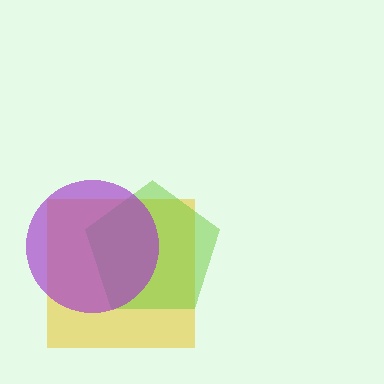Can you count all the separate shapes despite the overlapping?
Yes, there are 3 separate shapes.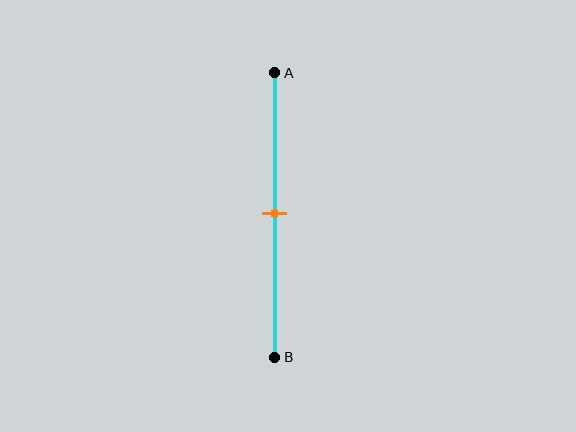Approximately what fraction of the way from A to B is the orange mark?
The orange mark is approximately 50% of the way from A to B.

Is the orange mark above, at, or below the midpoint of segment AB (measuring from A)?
The orange mark is approximately at the midpoint of segment AB.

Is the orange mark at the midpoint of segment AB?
Yes, the mark is approximately at the midpoint.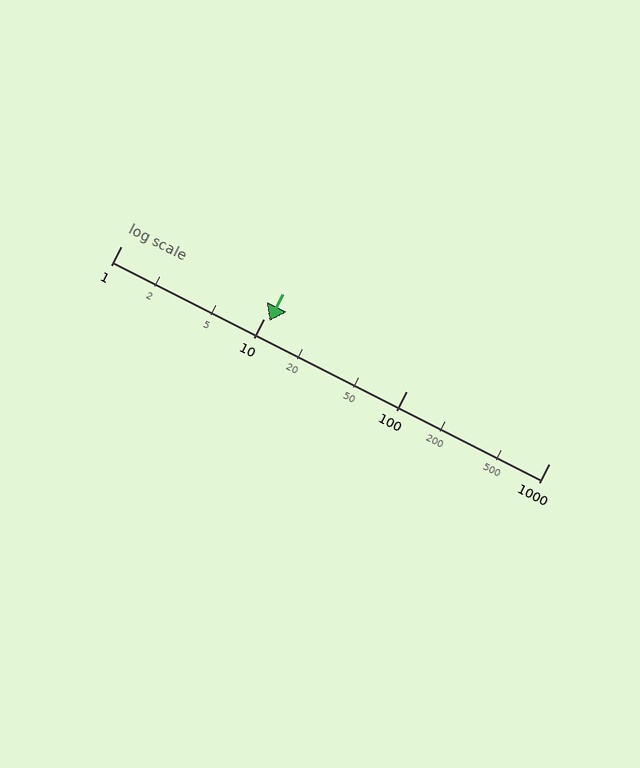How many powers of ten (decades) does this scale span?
The scale spans 3 decades, from 1 to 1000.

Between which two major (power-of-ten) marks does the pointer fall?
The pointer is between 10 and 100.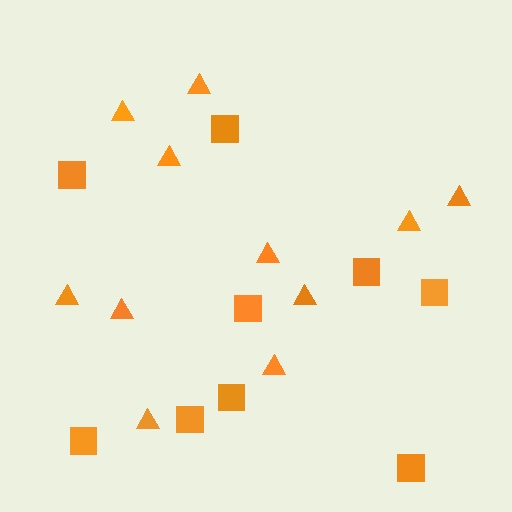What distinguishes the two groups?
There are 2 groups: one group of squares (9) and one group of triangles (11).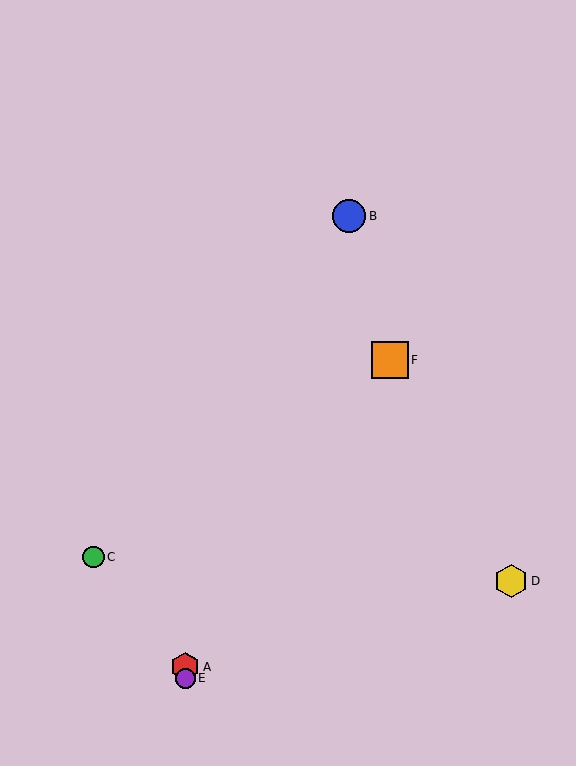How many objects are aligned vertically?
2 objects (A, E) are aligned vertically.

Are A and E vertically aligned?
Yes, both are at x≈185.